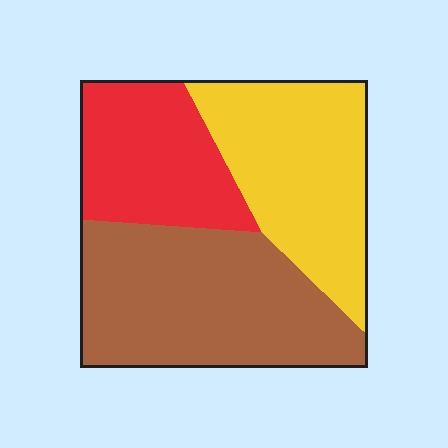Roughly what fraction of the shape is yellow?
Yellow covers roughly 35% of the shape.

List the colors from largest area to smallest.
From largest to smallest: brown, yellow, red.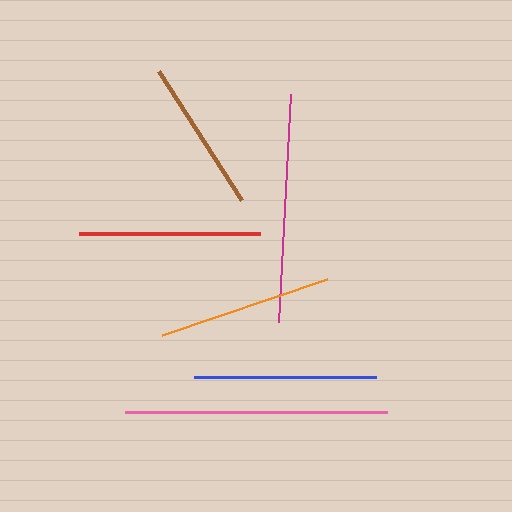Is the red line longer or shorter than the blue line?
The blue line is longer than the red line.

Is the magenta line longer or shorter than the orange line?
The magenta line is longer than the orange line.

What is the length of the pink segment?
The pink segment is approximately 262 pixels long.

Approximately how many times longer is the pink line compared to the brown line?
The pink line is approximately 1.7 times the length of the brown line.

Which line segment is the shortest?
The brown line is the shortest at approximately 153 pixels.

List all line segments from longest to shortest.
From longest to shortest: pink, magenta, blue, red, orange, brown.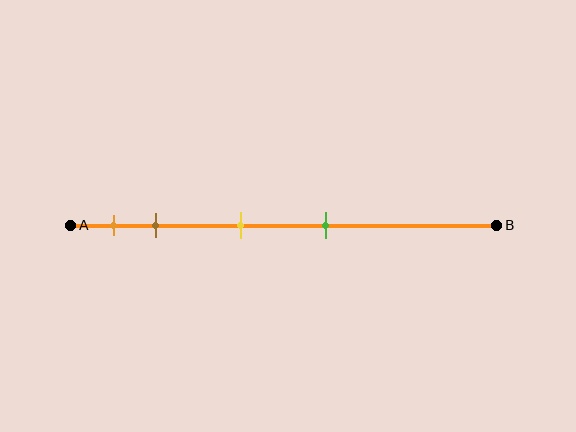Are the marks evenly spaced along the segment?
No, the marks are not evenly spaced.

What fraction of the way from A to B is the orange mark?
The orange mark is approximately 10% (0.1) of the way from A to B.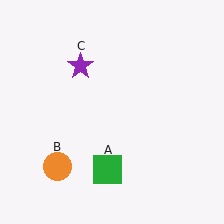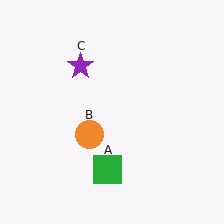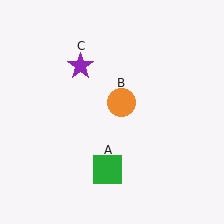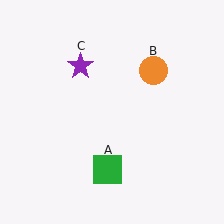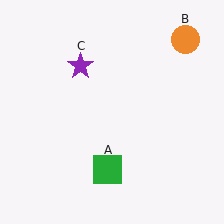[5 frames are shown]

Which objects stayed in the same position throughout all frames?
Green square (object A) and purple star (object C) remained stationary.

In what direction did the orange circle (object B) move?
The orange circle (object B) moved up and to the right.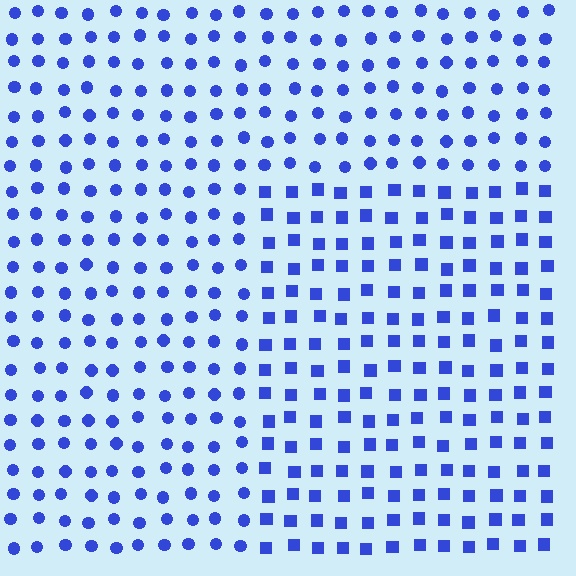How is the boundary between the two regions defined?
The boundary is defined by a change in element shape: squares inside vs. circles outside. All elements share the same color and spacing.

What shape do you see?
I see a rectangle.